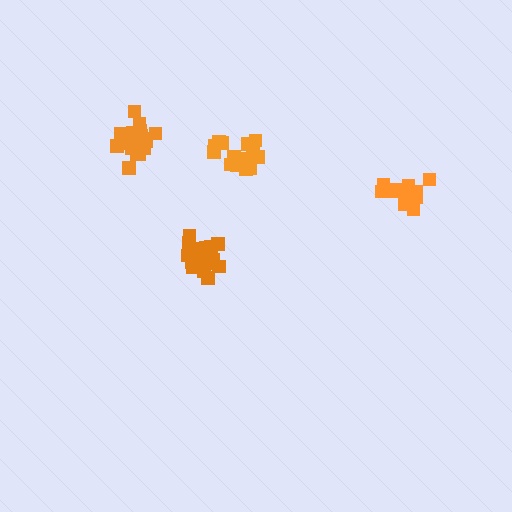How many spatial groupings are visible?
There are 4 spatial groupings.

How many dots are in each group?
Group 1: 17 dots, Group 2: 17 dots, Group 3: 19 dots, Group 4: 21 dots (74 total).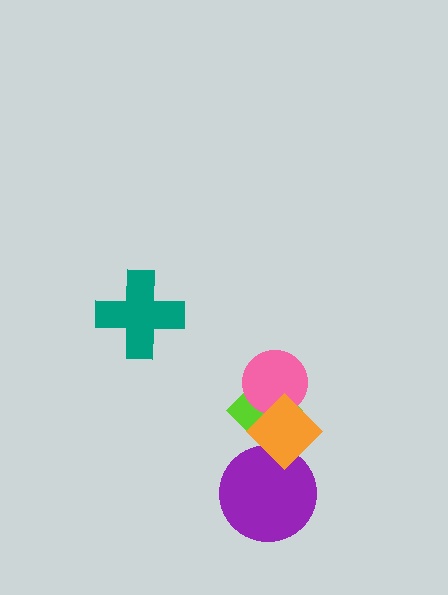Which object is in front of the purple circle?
The orange diamond is in front of the purple circle.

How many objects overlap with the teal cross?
0 objects overlap with the teal cross.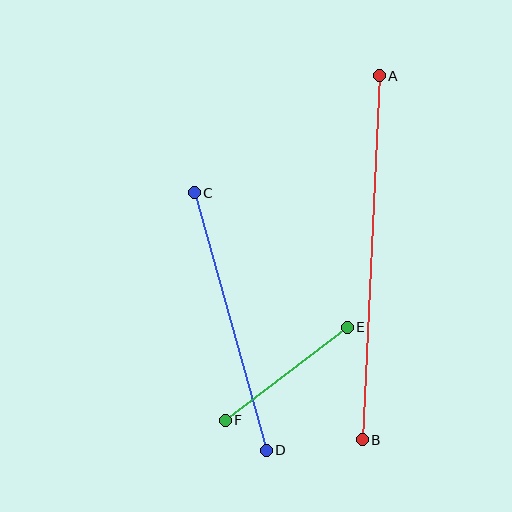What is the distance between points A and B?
The distance is approximately 364 pixels.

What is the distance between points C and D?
The distance is approximately 267 pixels.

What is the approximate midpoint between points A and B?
The midpoint is at approximately (371, 258) pixels.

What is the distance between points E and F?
The distance is approximately 154 pixels.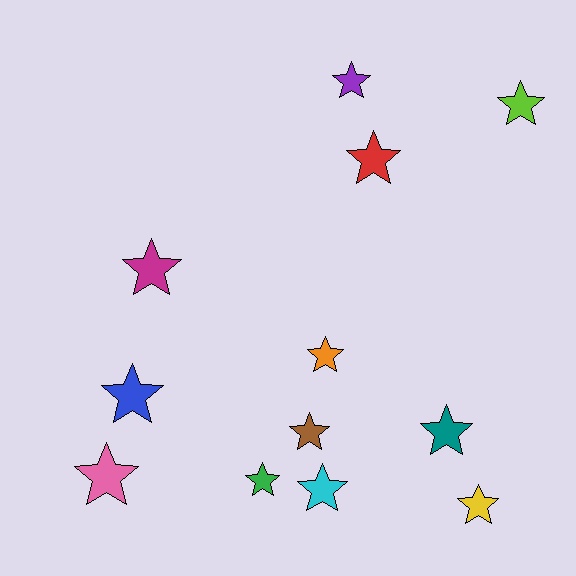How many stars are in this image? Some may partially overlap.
There are 12 stars.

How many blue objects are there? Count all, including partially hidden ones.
There is 1 blue object.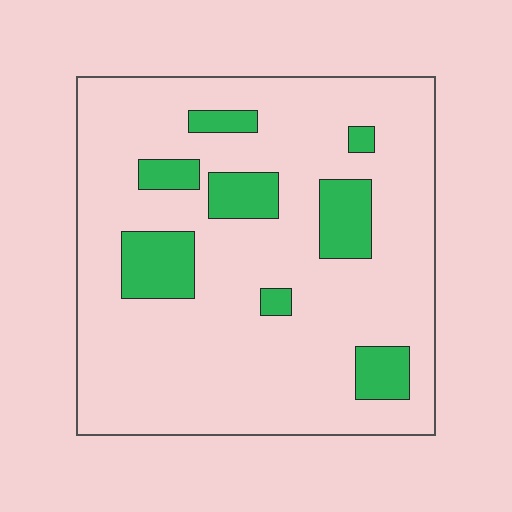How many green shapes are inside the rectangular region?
8.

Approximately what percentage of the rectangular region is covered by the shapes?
Approximately 15%.